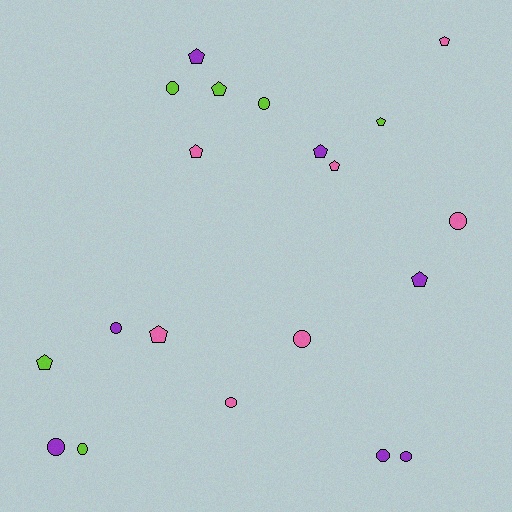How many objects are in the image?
There are 20 objects.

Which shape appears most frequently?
Pentagon, with 10 objects.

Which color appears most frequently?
Pink, with 7 objects.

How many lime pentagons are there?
There are 3 lime pentagons.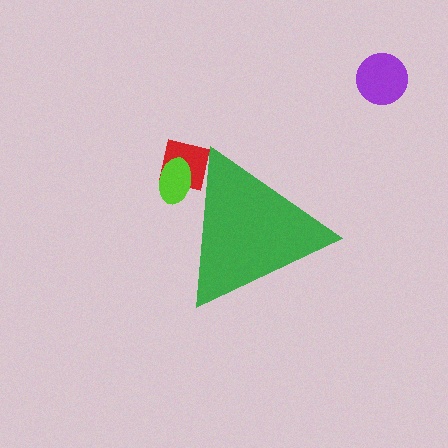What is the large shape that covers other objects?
A green triangle.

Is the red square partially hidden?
Yes, the red square is partially hidden behind the green triangle.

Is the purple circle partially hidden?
No, the purple circle is fully visible.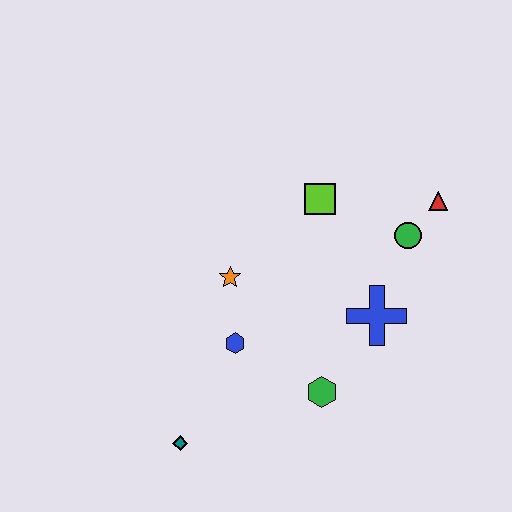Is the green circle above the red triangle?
No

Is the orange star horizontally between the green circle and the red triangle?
No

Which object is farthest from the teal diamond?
The red triangle is farthest from the teal diamond.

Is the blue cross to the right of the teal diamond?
Yes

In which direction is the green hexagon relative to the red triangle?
The green hexagon is below the red triangle.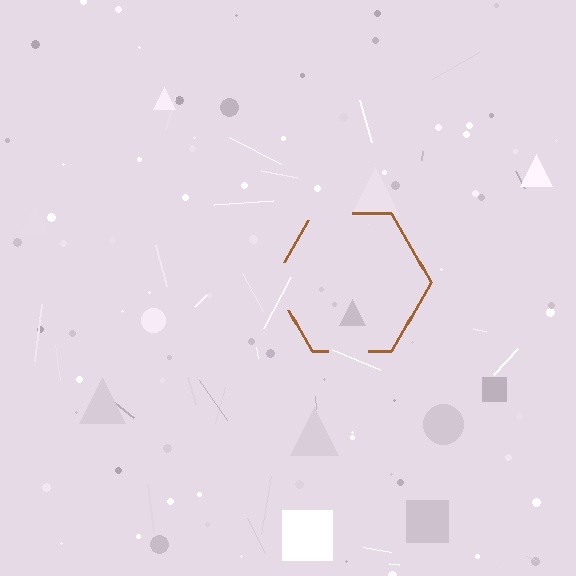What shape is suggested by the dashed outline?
The dashed outline suggests a hexagon.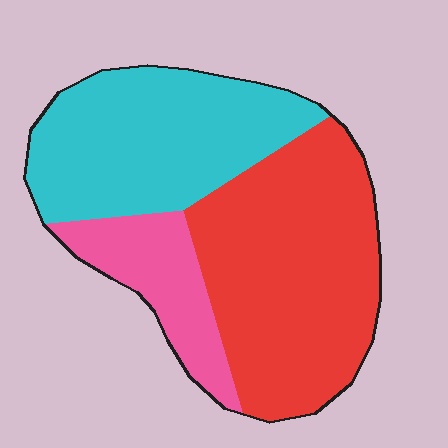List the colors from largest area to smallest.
From largest to smallest: red, cyan, pink.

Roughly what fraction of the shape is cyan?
Cyan takes up between a third and a half of the shape.